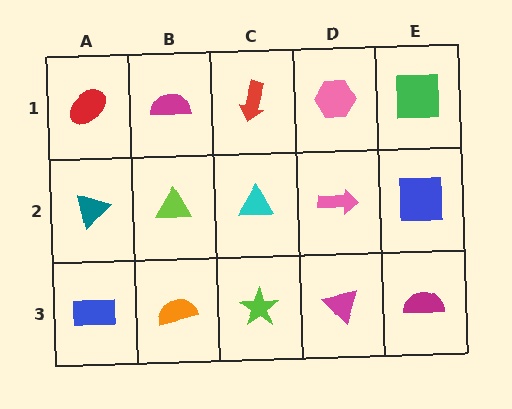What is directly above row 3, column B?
A lime triangle.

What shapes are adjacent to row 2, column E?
A green square (row 1, column E), a magenta semicircle (row 3, column E), a pink arrow (row 2, column D).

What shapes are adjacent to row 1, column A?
A teal triangle (row 2, column A), a magenta semicircle (row 1, column B).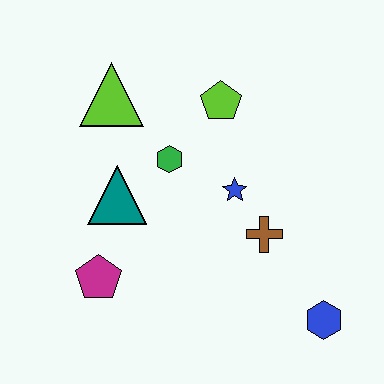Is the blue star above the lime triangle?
No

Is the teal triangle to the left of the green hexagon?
Yes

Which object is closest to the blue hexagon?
The brown cross is closest to the blue hexagon.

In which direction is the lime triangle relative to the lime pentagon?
The lime triangle is to the left of the lime pentagon.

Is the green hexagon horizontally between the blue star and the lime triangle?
Yes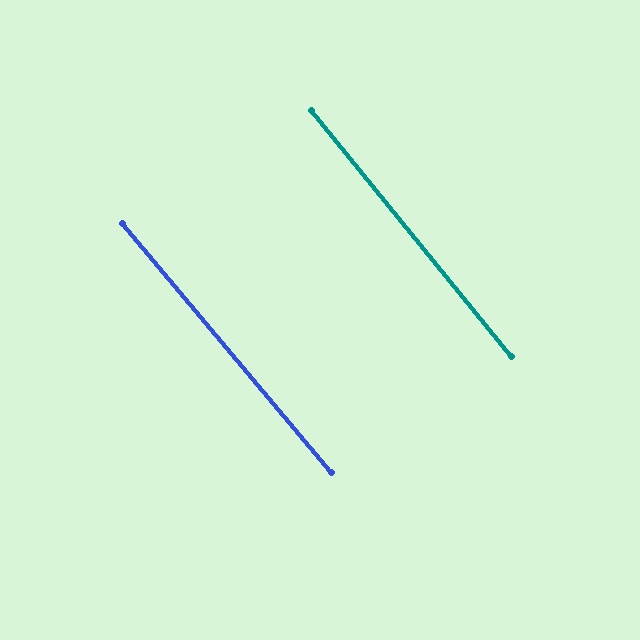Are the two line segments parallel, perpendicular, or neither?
Parallel — their directions differ by only 0.9°.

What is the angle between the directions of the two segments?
Approximately 1 degree.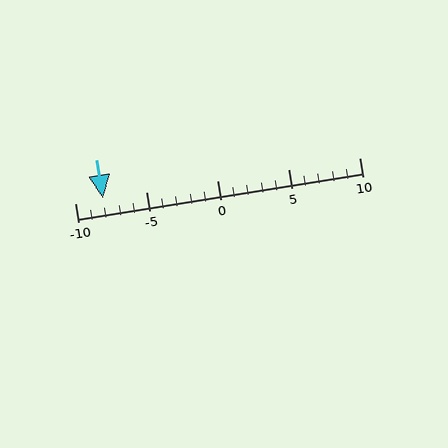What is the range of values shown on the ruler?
The ruler shows values from -10 to 10.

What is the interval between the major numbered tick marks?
The major tick marks are spaced 5 units apart.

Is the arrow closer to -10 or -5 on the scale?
The arrow is closer to -10.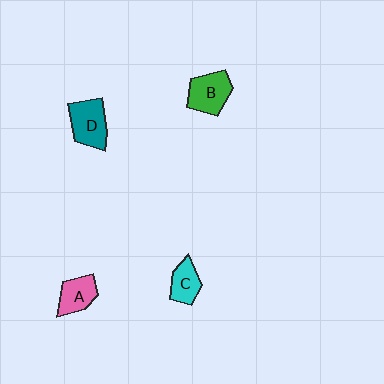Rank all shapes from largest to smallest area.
From largest to smallest: D (teal), B (green), A (pink), C (cyan).